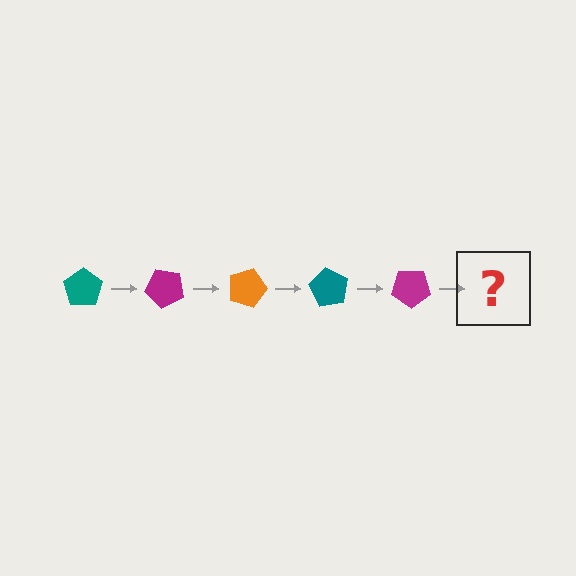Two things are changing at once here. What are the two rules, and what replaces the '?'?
The two rules are that it rotates 45 degrees each step and the color cycles through teal, magenta, and orange. The '?' should be an orange pentagon, rotated 225 degrees from the start.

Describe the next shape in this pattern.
It should be an orange pentagon, rotated 225 degrees from the start.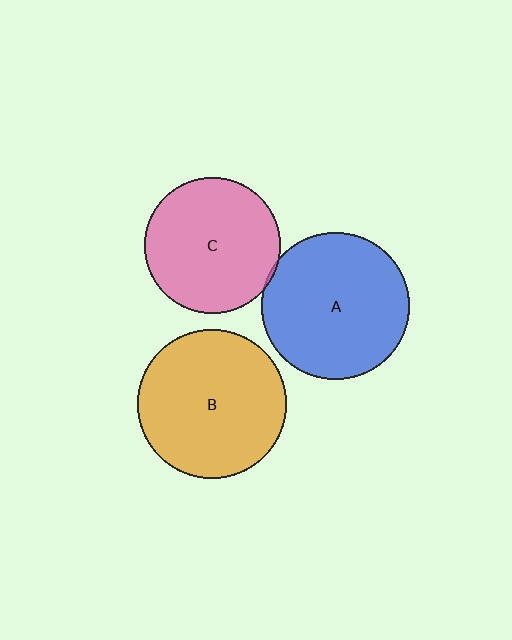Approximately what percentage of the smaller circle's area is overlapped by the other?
Approximately 5%.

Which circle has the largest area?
Circle B (orange).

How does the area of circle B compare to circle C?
Approximately 1.2 times.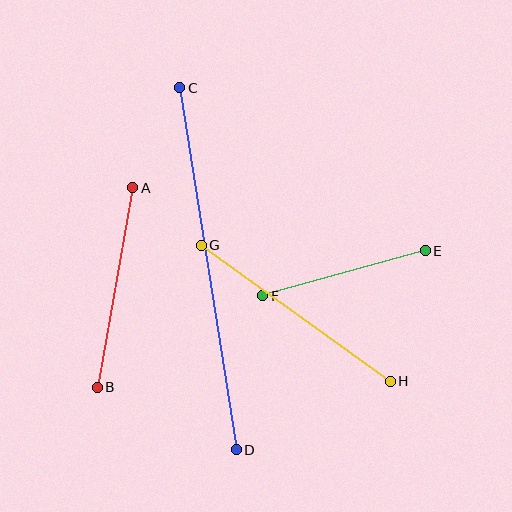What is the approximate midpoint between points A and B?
The midpoint is at approximately (115, 288) pixels.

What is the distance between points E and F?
The distance is approximately 168 pixels.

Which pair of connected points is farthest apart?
Points C and D are farthest apart.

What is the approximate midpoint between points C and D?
The midpoint is at approximately (208, 269) pixels.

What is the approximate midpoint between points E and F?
The midpoint is at approximately (344, 273) pixels.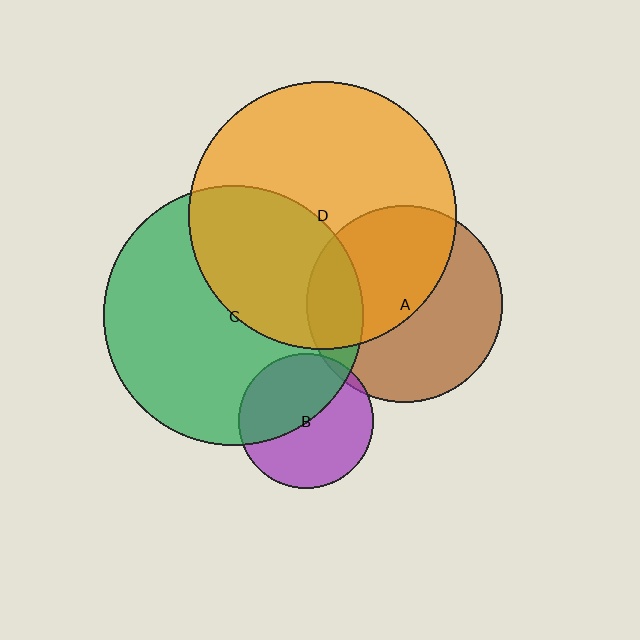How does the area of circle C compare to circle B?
Approximately 3.7 times.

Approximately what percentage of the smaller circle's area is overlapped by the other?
Approximately 50%.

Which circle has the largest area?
Circle D (orange).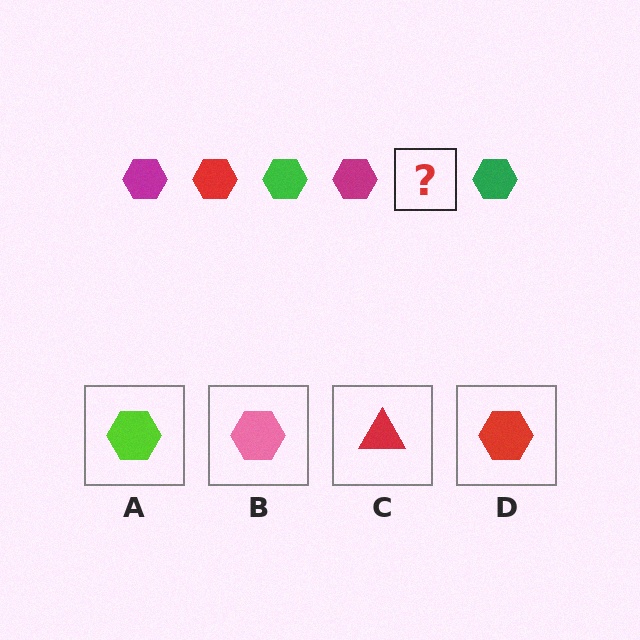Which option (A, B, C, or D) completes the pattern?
D.